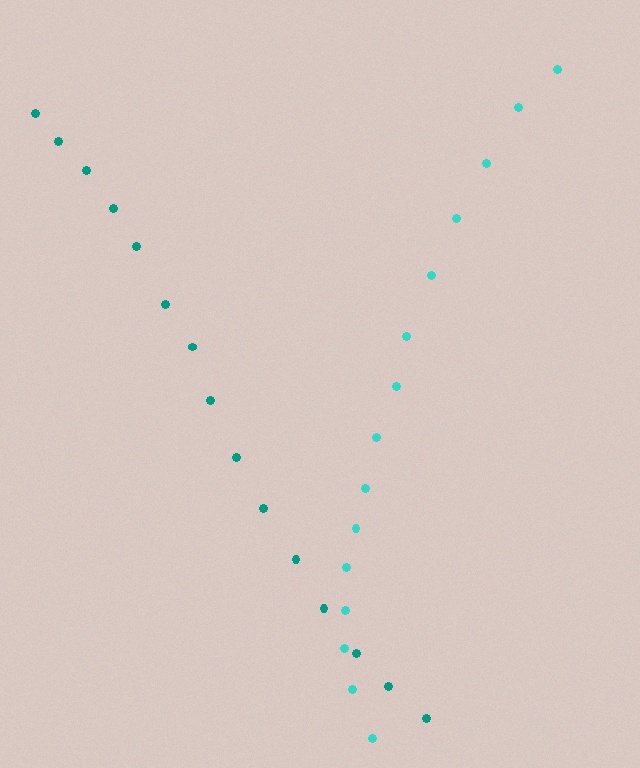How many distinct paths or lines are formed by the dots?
There are 2 distinct paths.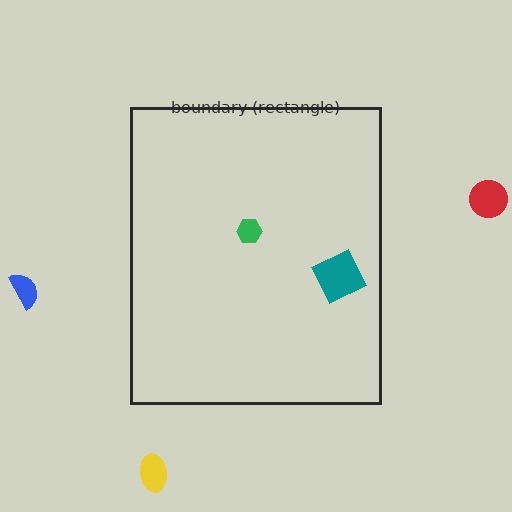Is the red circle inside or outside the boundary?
Outside.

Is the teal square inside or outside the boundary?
Inside.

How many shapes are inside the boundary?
2 inside, 3 outside.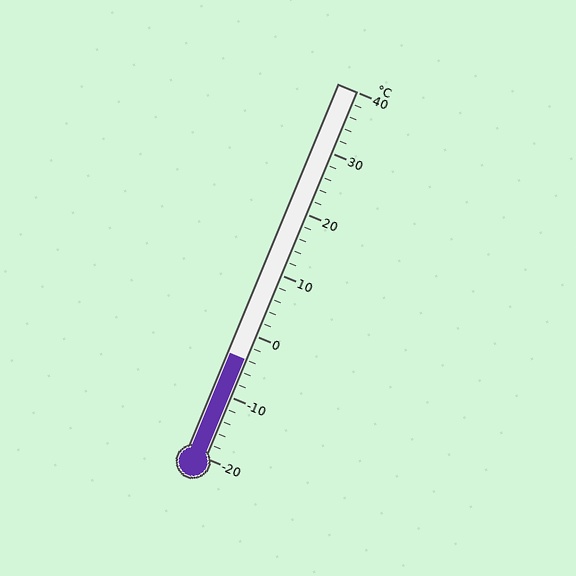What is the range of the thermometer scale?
The thermometer scale ranges from -20°C to 40°C.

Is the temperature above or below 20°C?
The temperature is below 20°C.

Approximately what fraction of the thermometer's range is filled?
The thermometer is filled to approximately 25% of its range.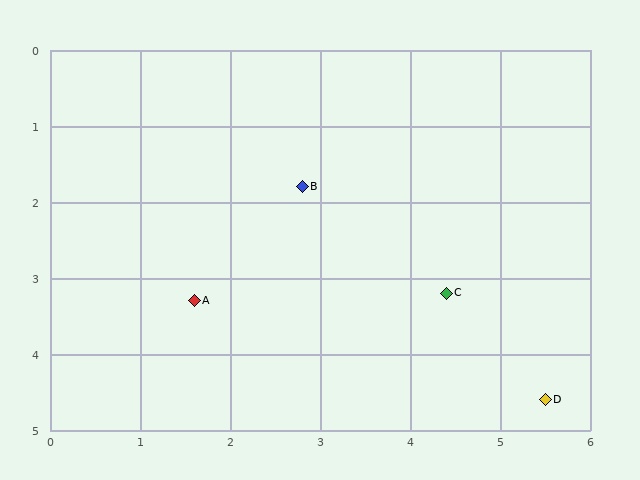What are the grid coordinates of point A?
Point A is at approximately (1.6, 3.3).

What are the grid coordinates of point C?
Point C is at approximately (4.4, 3.2).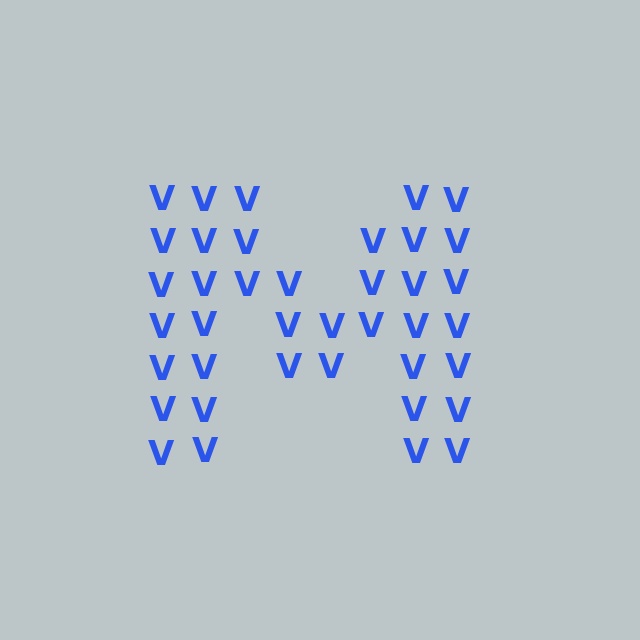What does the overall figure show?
The overall figure shows the letter M.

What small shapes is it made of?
It is made of small letter V's.